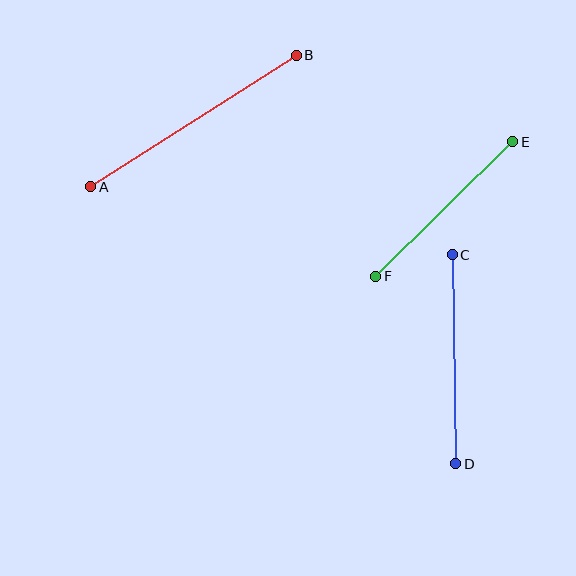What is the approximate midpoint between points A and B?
The midpoint is at approximately (194, 121) pixels.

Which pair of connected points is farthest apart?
Points A and B are farthest apart.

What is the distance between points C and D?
The distance is approximately 209 pixels.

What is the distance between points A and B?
The distance is approximately 244 pixels.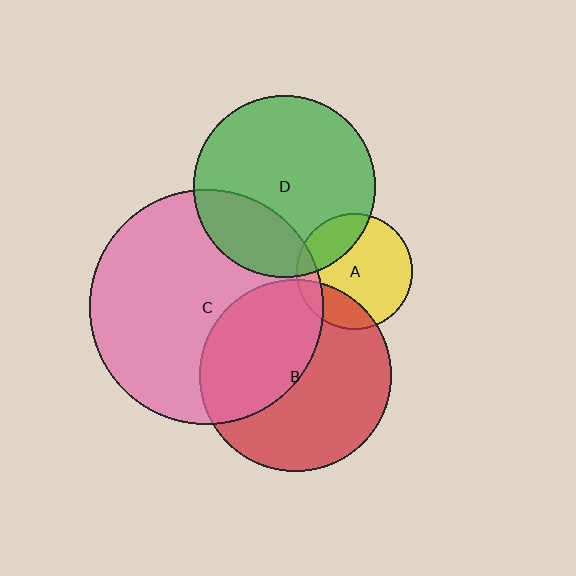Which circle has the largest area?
Circle C (pink).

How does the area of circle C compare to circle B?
Approximately 1.5 times.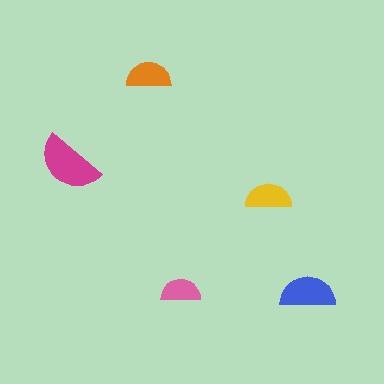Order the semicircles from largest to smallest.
the magenta one, the blue one, the yellow one, the orange one, the pink one.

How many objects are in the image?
There are 5 objects in the image.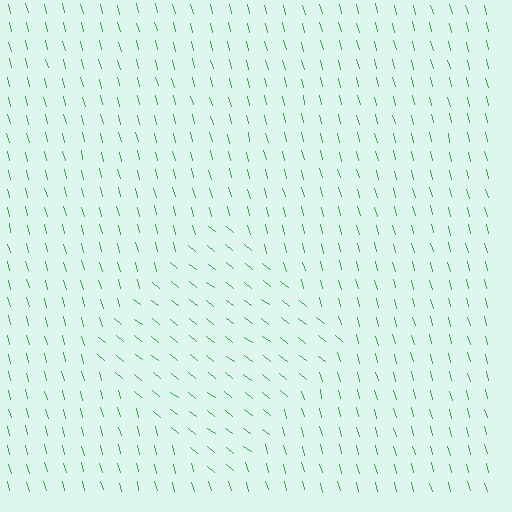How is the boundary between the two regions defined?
The boundary is defined purely by a change in line orientation (approximately 38 degrees difference). All lines are the same color and thickness.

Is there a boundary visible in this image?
Yes, there is a texture boundary formed by a change in line orientation.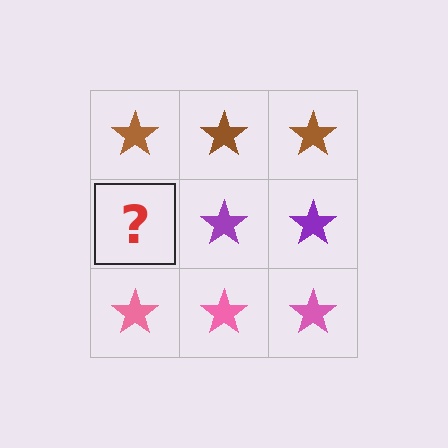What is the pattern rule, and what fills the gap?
The rule is that each row has a consistent color. The gap should be filled with a purple star.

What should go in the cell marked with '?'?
The missing cell should contain a purple star.